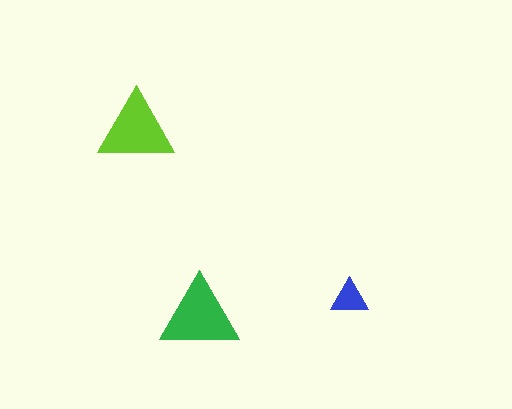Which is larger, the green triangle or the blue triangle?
The green one.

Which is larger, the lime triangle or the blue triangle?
The lime one.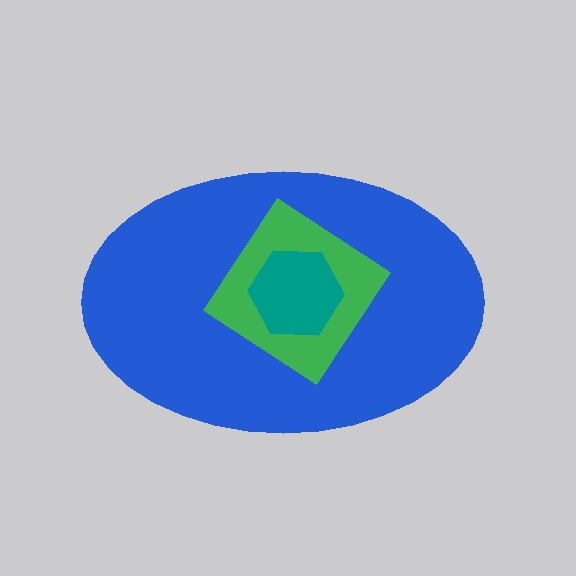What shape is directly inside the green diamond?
The teal hexagon.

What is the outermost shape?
The blue ellipse.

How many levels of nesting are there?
3.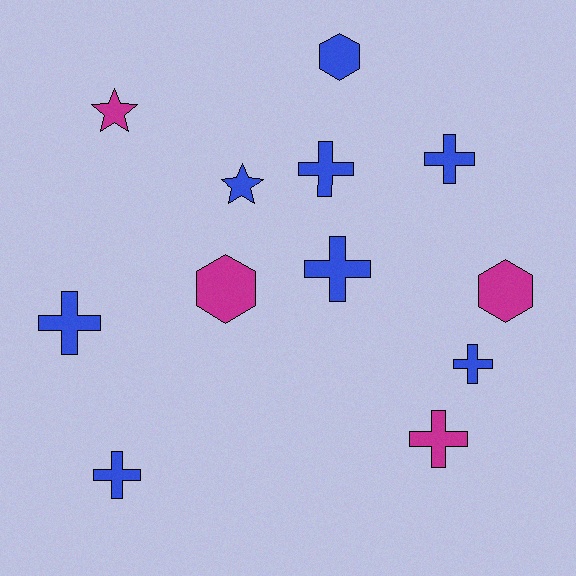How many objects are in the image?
There are 12 objects.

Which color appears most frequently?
Blue, with 8 objects.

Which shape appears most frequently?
Cross, with 7 objects.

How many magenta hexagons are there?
There are 2 magenta hexagons.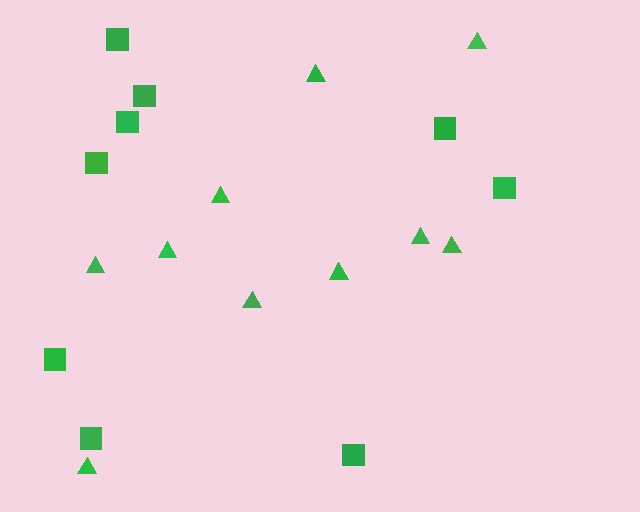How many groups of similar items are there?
There are 2 groups: one group of squares (9) and one group of triangles (10).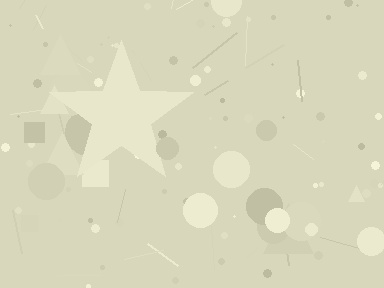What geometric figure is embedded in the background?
A star is embedded in the background.